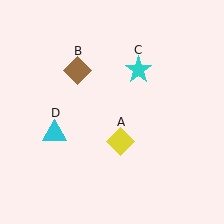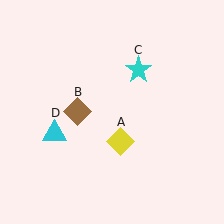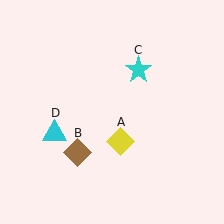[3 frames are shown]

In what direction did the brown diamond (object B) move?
The brown diamond (object B) moved down.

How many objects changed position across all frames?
1 object changed position: brown diamond (object B).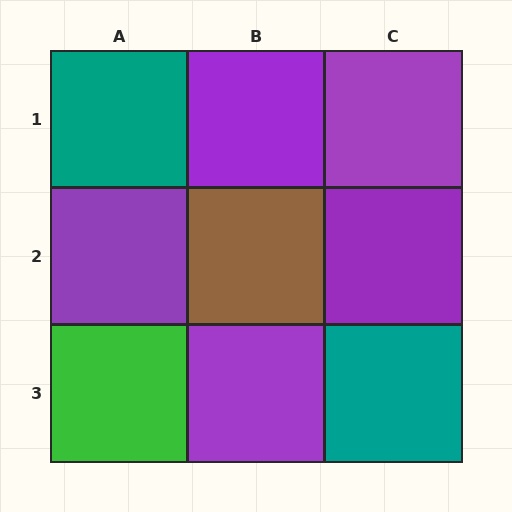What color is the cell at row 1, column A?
Teal.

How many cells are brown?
1 cell is brown.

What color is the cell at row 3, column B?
Purple.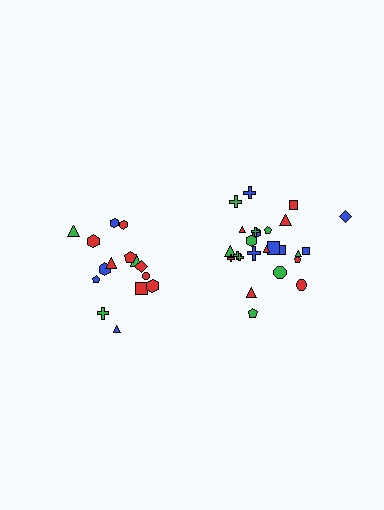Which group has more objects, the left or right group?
The right group.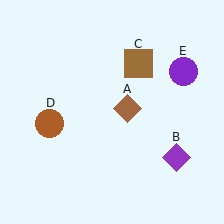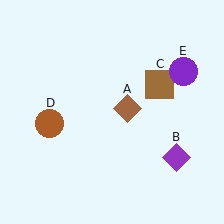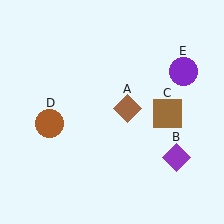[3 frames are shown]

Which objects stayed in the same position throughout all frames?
Brown diamond (object A) and purple diamond (object B) and brown circle (object D) and purple circle (object E) remained stationary.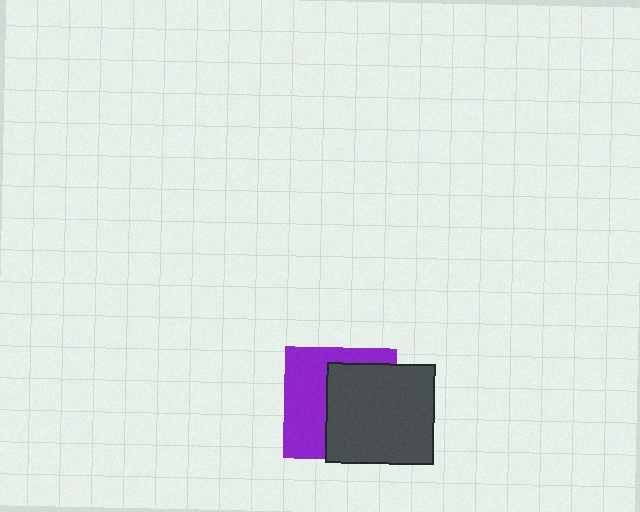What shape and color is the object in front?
The object in front is a dark gray rectangle.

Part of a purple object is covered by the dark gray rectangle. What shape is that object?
It is a square.